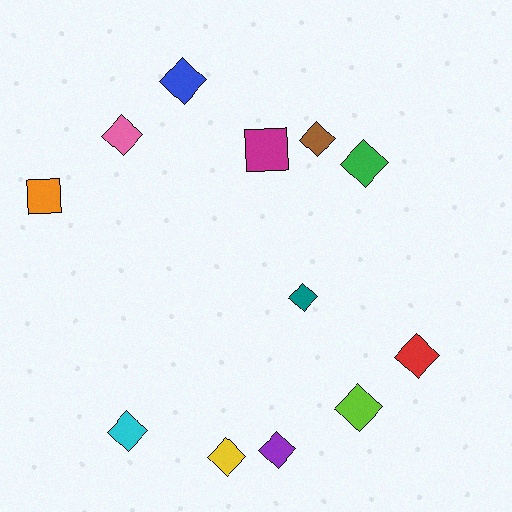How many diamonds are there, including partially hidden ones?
There are 10 diamonds.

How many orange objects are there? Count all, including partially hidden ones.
There is 1 orange object.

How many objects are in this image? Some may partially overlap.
There are 12 objects.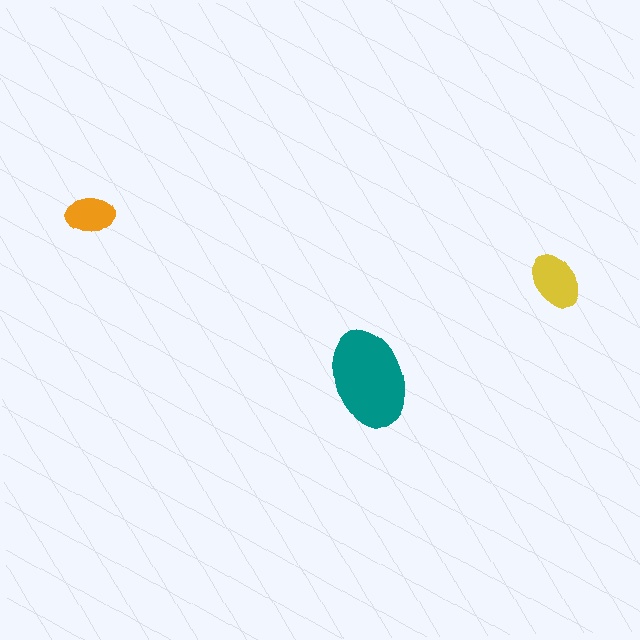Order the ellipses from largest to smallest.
the teal one, the yellow one, the orange one.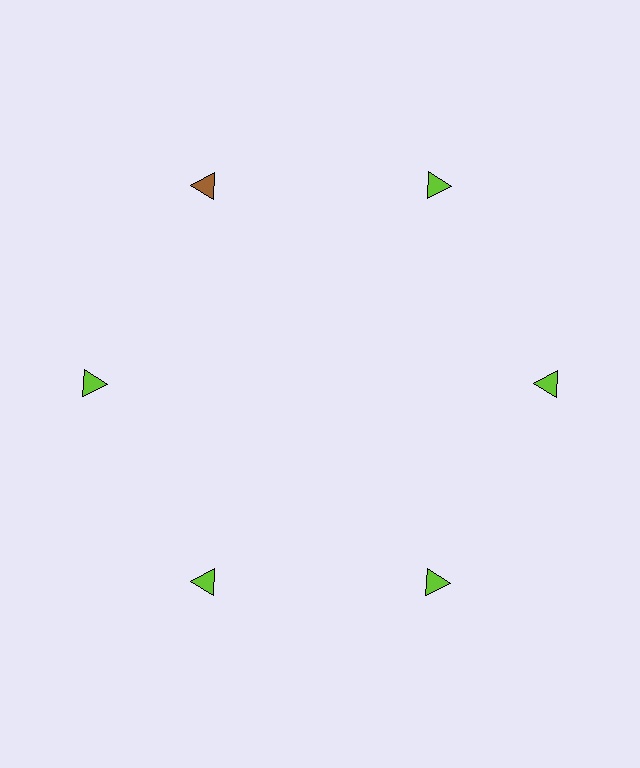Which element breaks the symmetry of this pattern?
The brown triangle at roughly the 11 o'clock position breaks the symmetry. All other shapes are lime triangles.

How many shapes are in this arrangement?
There are 6 shapes arranged in a ring pattern.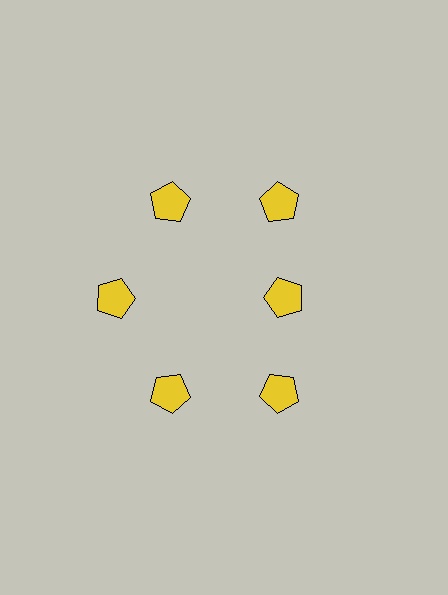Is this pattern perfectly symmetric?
No. The 6 yellow pentagons are arranged in a ring, but one element near the 3 o'clock position is pulled inward toward the center, breaking the 6-fold rotational symmetry.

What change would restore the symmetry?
The symmetry would be restored by moving it outward, back onto the ring so that all 6 pentagons sit at equal angles and equal distance from the center.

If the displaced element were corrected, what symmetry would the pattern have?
It would have 6-fold rotational symmetry — the pattern would map onto itself every 60 degrees.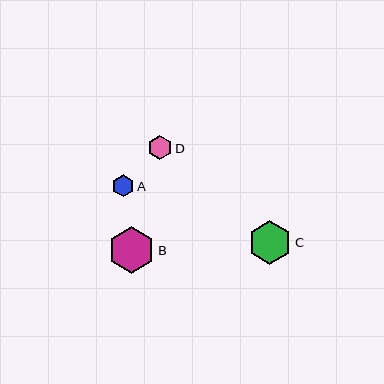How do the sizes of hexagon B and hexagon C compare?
Hexagon B and hexagon C are approximately the same size.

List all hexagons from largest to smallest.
From largest to smallest: B, C, D, A.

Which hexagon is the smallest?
Hexagon A is the smallest with a size of approximately 22 pixels.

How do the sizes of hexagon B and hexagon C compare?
Hexagon B and hexagon C are approximately the same size.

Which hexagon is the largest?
Hexagon B is the largest with a size of approximately 47 pixels.